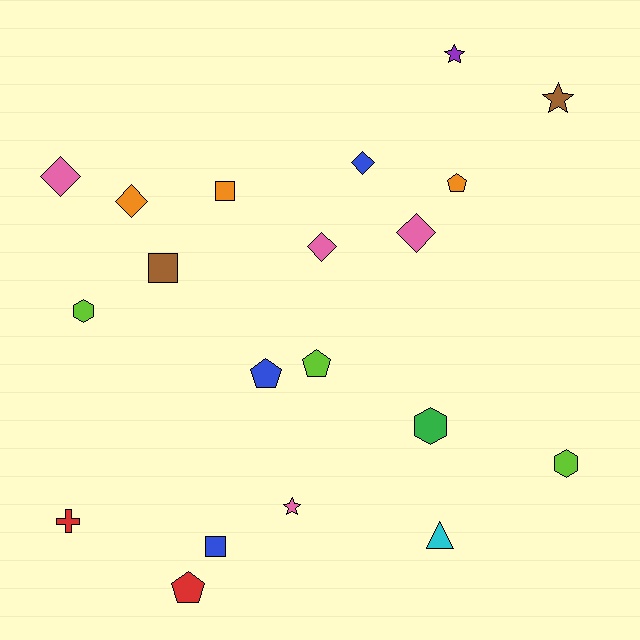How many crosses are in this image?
There is 1 cross.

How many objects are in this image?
There are 20 objects.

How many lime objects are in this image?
There are 3 lime objects.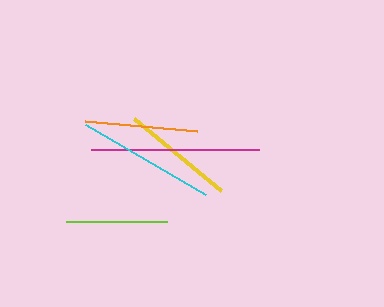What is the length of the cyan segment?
The cyan segment is approximately 139 pixels long.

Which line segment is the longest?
The magenta line is the longest at approximately 168 pixels.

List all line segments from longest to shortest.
From longest to shortest: magenta, cyan, yellow, orange, lime.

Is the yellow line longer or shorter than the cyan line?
The cyan line is longer than the yellow line.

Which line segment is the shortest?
The lime line is the shortest at approximately 101 pixels.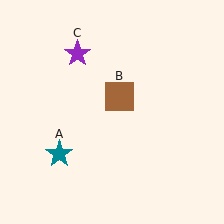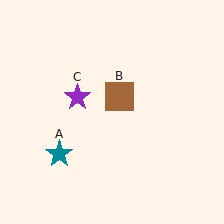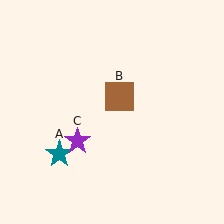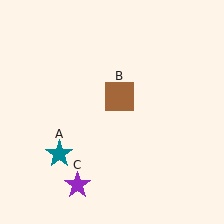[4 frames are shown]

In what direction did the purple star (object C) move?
The purple star (object C) moved down.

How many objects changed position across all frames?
1 object changed position: purple star (object C).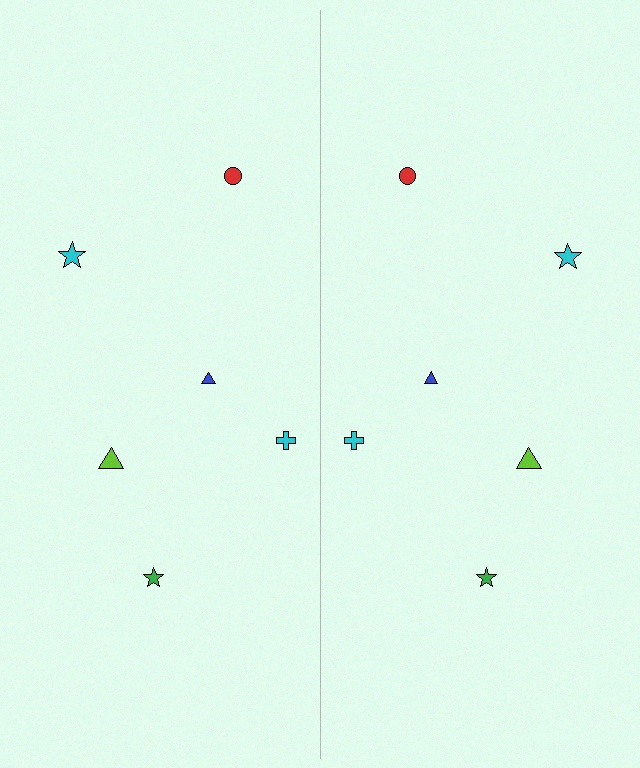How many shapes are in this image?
There are 12 shapes in this image.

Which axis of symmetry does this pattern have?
The pattern has a vertical axis of symmetry running through the center of the image.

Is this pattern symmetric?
Yes, this pattern has bilateral (reflection) symmetry.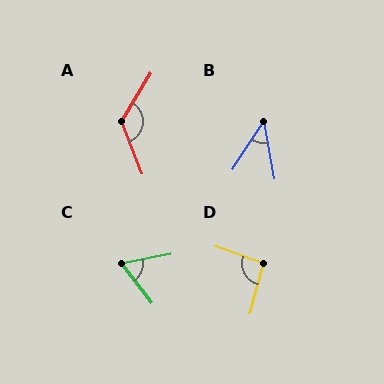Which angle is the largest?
A, at approximately 128 degrees.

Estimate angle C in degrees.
Approximately 63 degrees.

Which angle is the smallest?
B, at approximately 44 degrees.